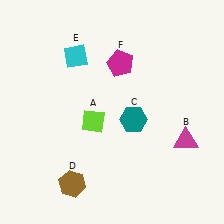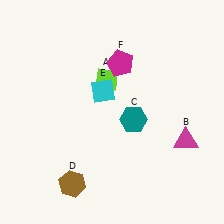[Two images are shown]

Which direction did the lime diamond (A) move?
The lime diamond (A) moved up.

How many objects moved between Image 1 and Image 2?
2 objects moved between the two images.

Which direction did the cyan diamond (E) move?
The cyan diamond (E) moved down.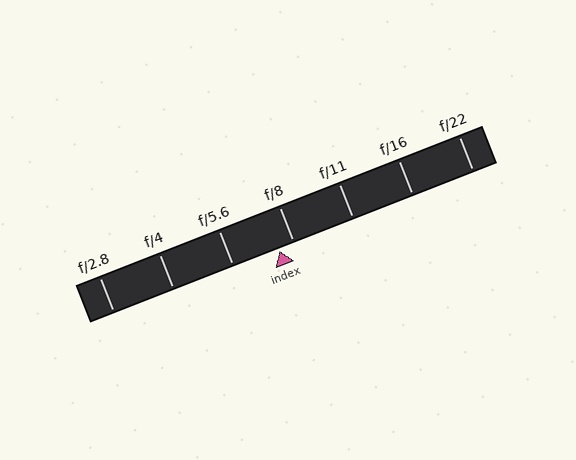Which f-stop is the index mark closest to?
The index mark is closest to f/8.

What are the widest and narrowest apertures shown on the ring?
The widest aperture shown is f/2.8 and the narrowest is f/22.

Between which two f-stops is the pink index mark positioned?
The index mark is between f/5.6 and f/8.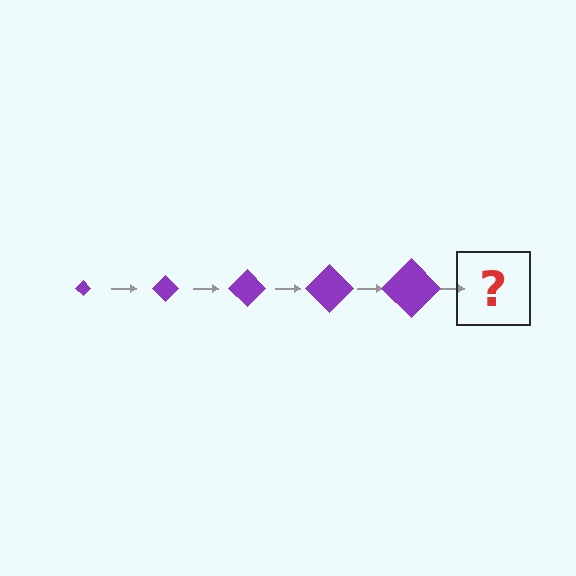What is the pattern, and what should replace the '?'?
The pattern is that the diamond gets progressively larger each step. The '?' should be a purple diamond, larger than the previous one.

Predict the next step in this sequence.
The next step is a purple diamond, larger than the previous one.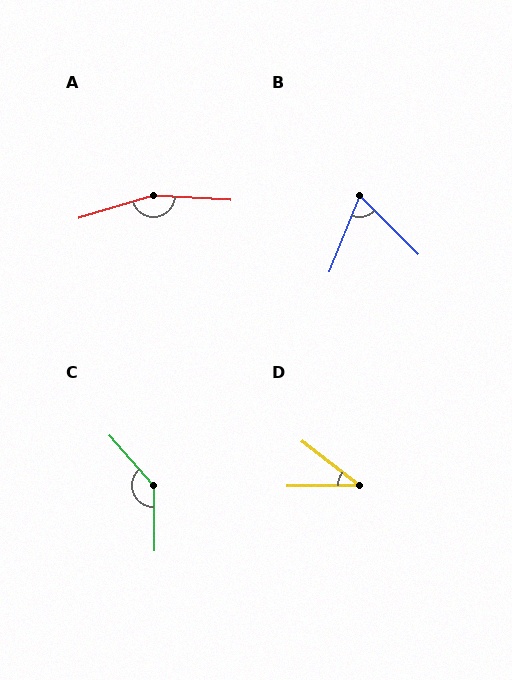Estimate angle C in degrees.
Approximately 139 degrees.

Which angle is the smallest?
D, at approximately 38 degrees.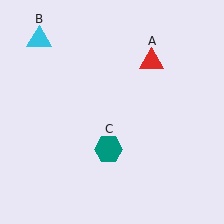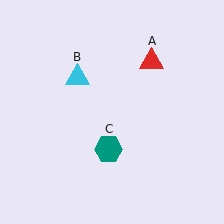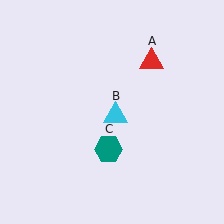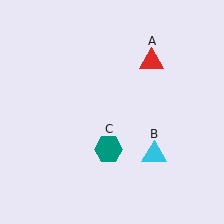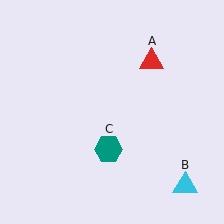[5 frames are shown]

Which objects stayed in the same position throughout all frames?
Red triangle (object A) and teal hexagon (object C) remained stationary.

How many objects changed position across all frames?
1 object changed position: cyan triangle (object B).